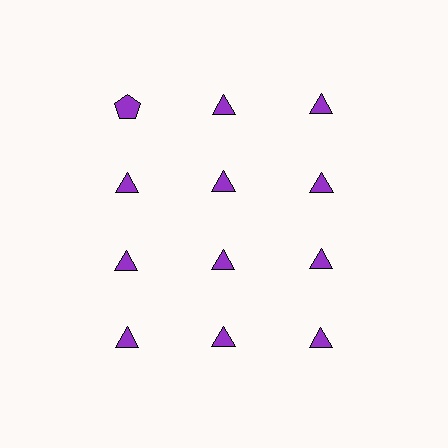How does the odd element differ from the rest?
It has a different shape: pentagon instead of triangle.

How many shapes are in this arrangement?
There are 12 shapes arranged in a grid pattern.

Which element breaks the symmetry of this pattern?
The purple pentagon in the top row, leftmost column breaks the symmetry. All other shapes are purple triangles.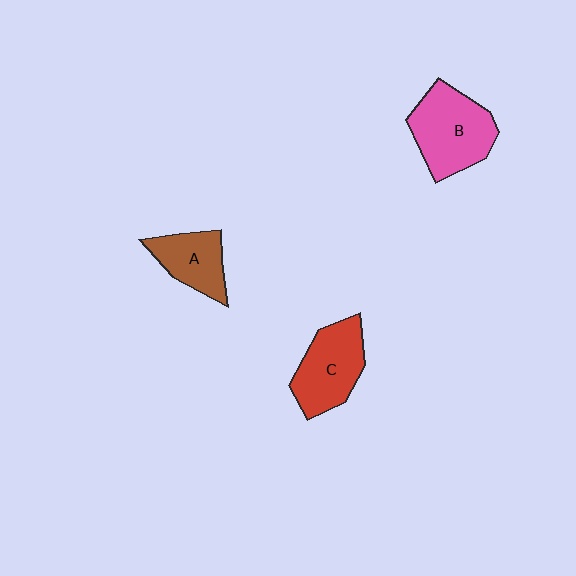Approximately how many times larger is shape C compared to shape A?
Approximately 1.3 times.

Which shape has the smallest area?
Shape A (brown).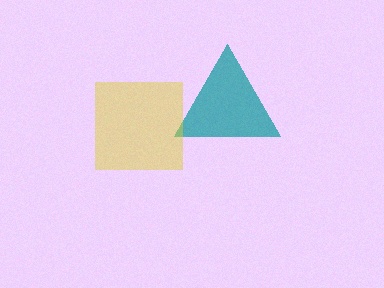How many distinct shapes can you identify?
There are 2 distinct shapes: a teal triangle, a yellow square.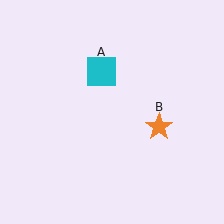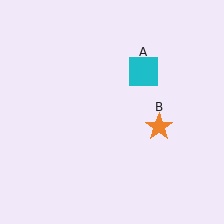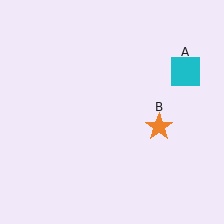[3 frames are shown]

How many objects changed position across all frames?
1 object changed position: cyan square (object A).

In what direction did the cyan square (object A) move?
The cyan square (object A) moved right.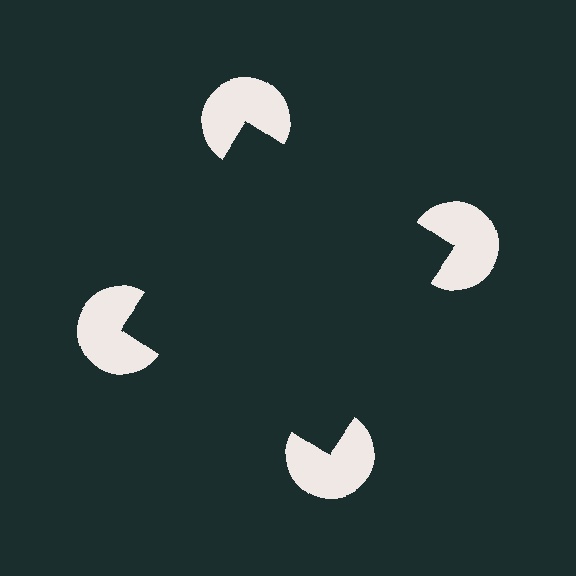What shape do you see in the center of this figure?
An illusory square — its edges are inferred from the aligned wedge cuts in the pac-man discs, not physically drawn.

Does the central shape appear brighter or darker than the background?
It typically appears slightly darker than the background, even though no actual brightness change is drawn.